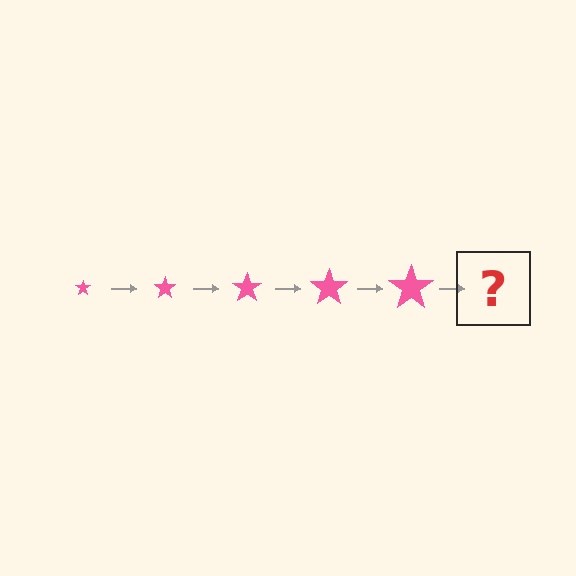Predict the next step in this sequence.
The next step is a pink star, larger than the previous one.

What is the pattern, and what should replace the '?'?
The pattern is that the star gets progressively larger each step. The '?' should be a pink star, larger than the previous one.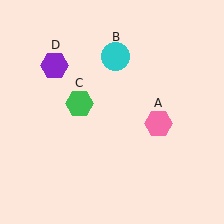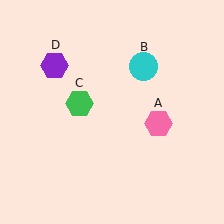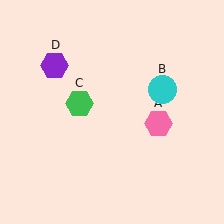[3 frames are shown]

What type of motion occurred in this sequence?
The cyan circle (object B) rotated clockwise around the center of the scene.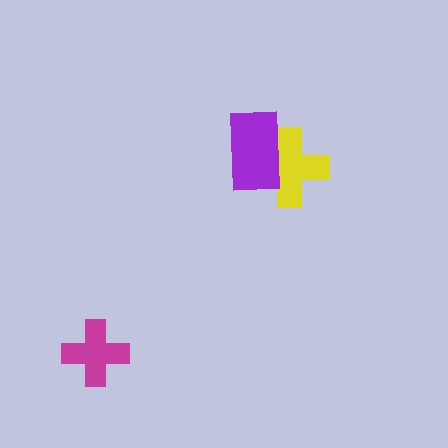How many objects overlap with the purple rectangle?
1 object overlaps with the purple rectangle.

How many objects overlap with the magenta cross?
0 objects overlap with the magenta cross.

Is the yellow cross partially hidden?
Yes, it is partially covered by another shape.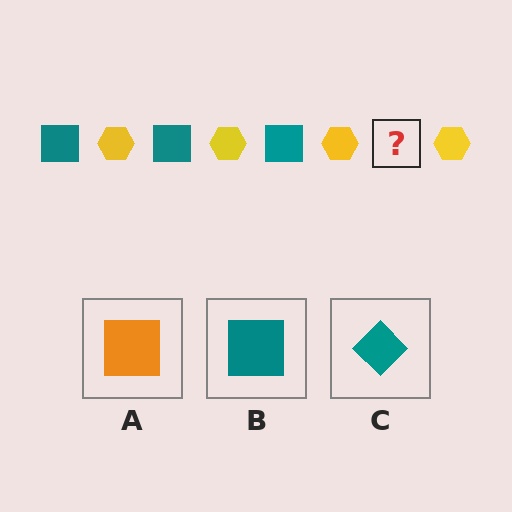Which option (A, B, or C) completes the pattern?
B.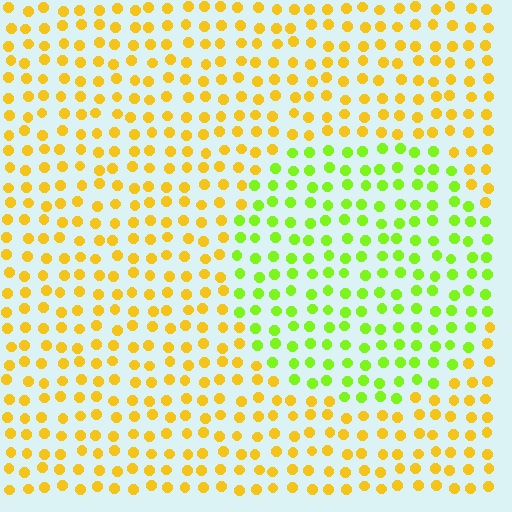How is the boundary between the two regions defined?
The boundary is defined purely by a slight shift in hue (about 47 degrees). Spacing, size, and orientation are identical on both sides.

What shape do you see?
I see a circle.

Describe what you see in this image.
The image is filled with small yellow elements in a uniform arrangement. A circle-shaped region is visible where the elements are tinted to a slightly different hue, forming a subtle color boundary.